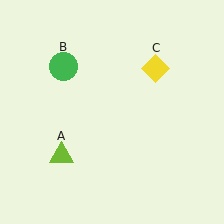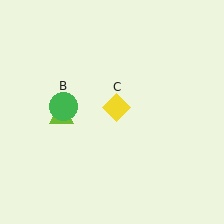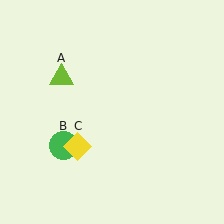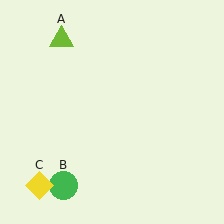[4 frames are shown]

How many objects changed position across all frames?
3 objects changed position: lime triangle (object A), green circle (object B), yellow diamond (object C).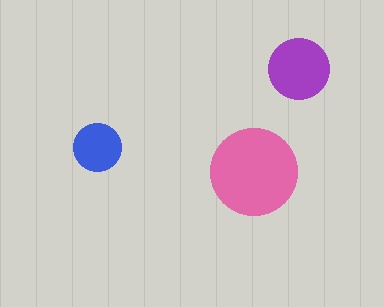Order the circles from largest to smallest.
the pink one, the purple one, the blue one.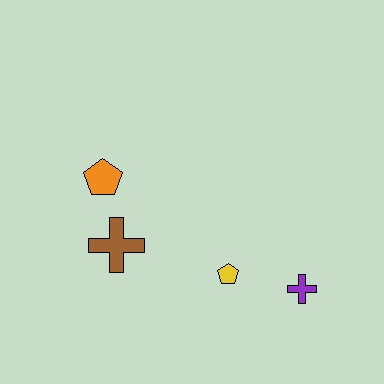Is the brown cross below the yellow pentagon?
No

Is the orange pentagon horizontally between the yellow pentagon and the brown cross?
No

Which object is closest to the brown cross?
The orange pentagon is closest to the brown cross.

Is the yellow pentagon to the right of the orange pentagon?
Yes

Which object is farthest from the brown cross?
The purple cross is farthest from the brown cross.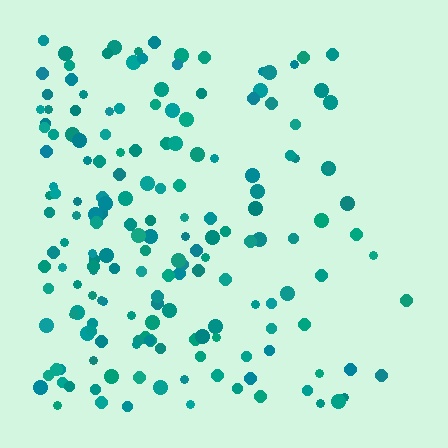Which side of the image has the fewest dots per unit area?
The right.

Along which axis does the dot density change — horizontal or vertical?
Horizontal.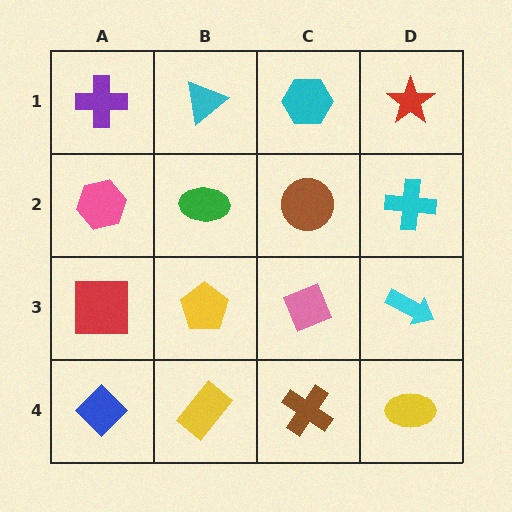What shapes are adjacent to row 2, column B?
A cyan triangle (row 1, column B), a yellow pentagon (row 3, column B), a pink hexagon (row 2, column A), a brown circle (row 2, column C).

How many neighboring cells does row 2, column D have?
3.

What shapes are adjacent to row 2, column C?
A cyan hexagon (row 1, column C), a pink diamond (row 3, column C), a green ellipse (row 2, column B), a cyan cross (row 2, column D).